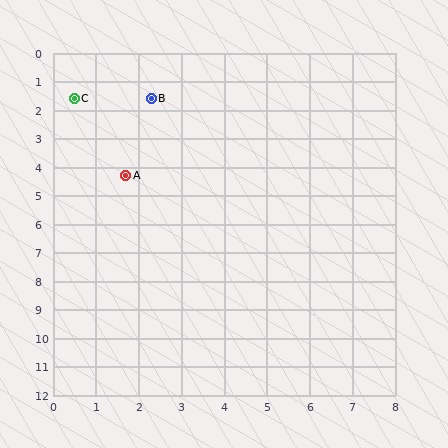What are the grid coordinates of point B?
Point B is at approximately (2.3, 1.6).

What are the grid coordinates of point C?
Point C is at approximately (0.5, 1.6).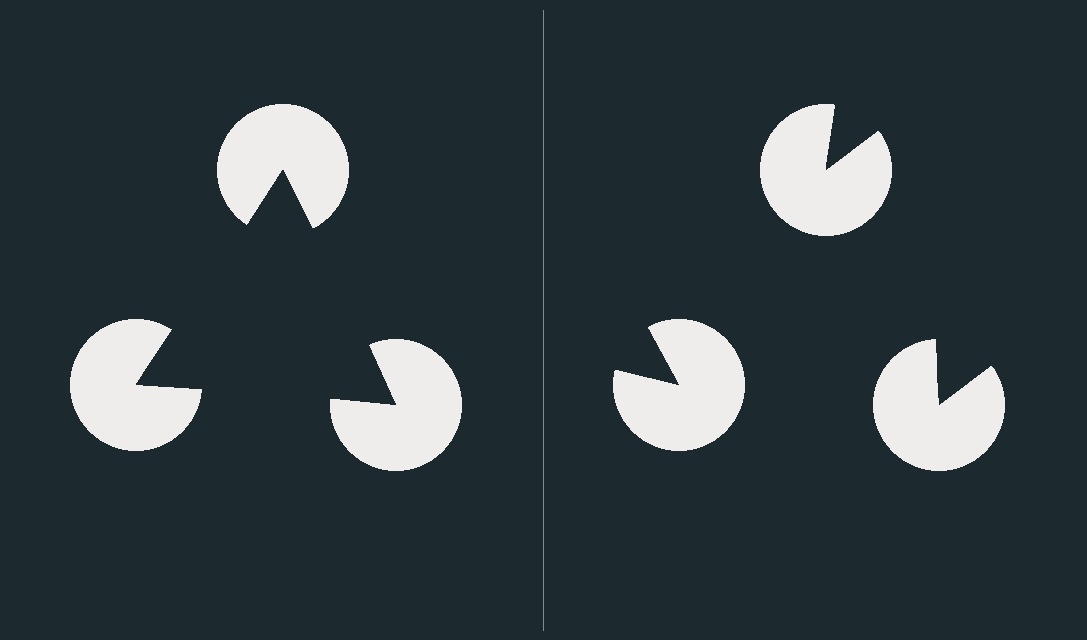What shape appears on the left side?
An illusory triangle.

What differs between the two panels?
The pac-man discs are positioned identically on both sides; only the wedge orientations differ. On the left they align to a triangle; on the right they are misaligned.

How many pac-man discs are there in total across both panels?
6 — 3 on each side.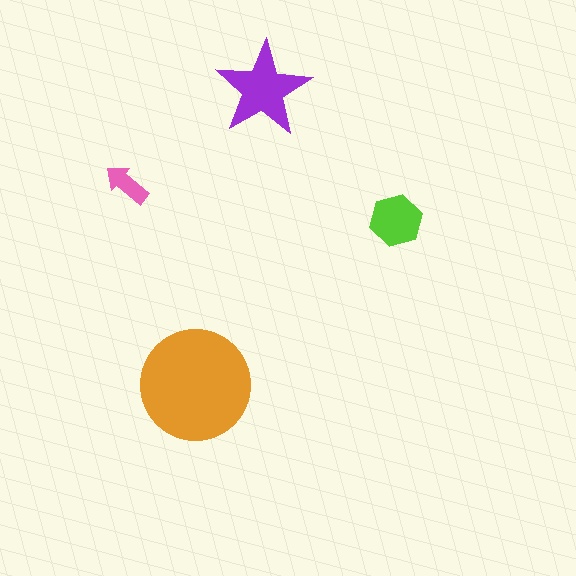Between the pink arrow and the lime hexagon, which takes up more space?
The lime hexagon.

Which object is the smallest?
The pink arrow.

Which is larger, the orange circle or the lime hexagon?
The orange circle.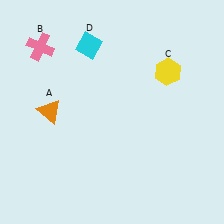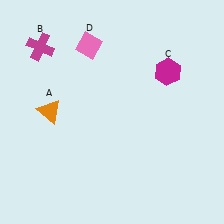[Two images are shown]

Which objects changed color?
B changed from pink to magenta. C changed from yellow to magenta. D changed from cyan to pink.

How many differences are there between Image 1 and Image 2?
There are 3 differences between the two images.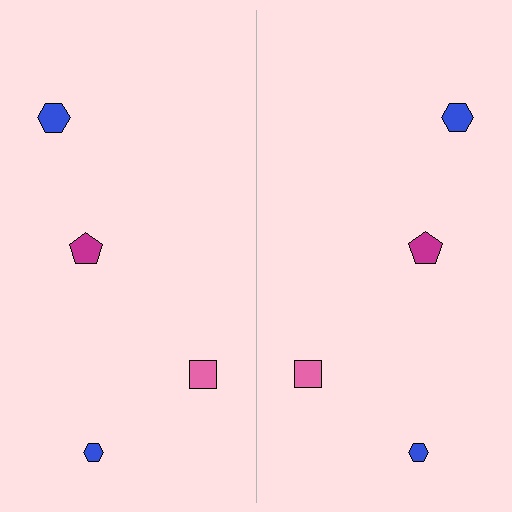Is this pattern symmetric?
Yes, this pattern has bilateral (reflection) symmetry.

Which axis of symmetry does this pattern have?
The pattern has a vertical axis of symmetry running through the center of the image.